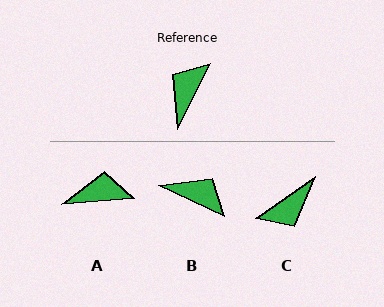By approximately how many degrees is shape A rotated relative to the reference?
Approximately 59 degrees clockwise.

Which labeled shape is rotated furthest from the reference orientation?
C, about 152 degrees away.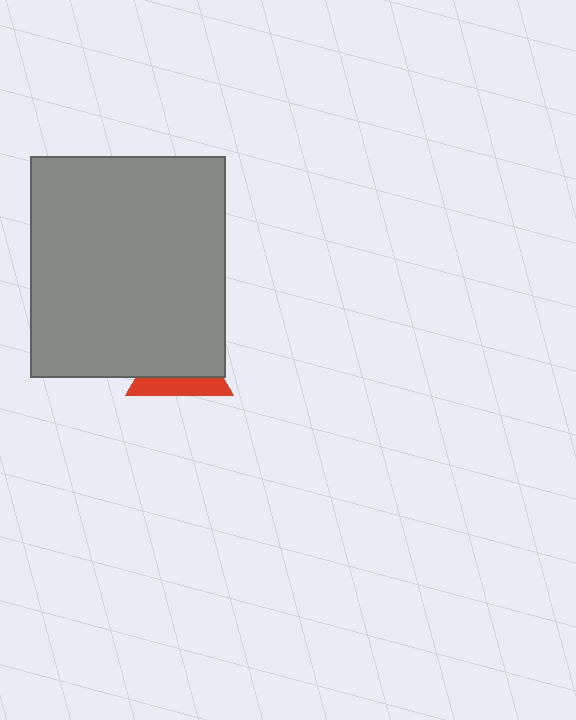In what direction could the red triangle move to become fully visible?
The red triangle could move down. That would shift it out from behind the gray rectangle entirely.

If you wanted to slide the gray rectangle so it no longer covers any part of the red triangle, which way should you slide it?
Slide it up — that is the most direct way to separate the two shapes.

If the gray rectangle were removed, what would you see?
You would see the complete red triangle.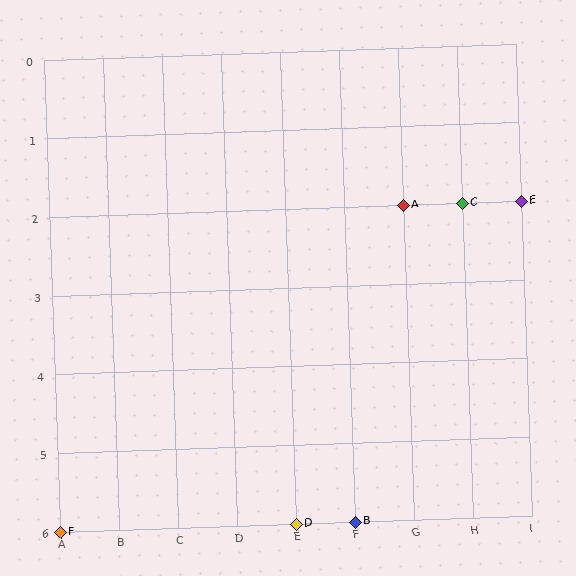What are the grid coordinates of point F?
Point F is at grid coordinates (A, 6).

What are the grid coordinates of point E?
Point E is at grid coordinates (I, 2).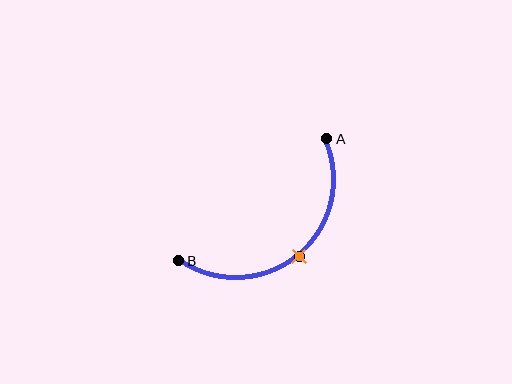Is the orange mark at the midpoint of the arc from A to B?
Yes. The orange mark lies on the arc at equal arc-length from both A and B — it is the arc midpoint.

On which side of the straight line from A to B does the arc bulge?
The arc bulges below and to the right of the straight line connecting A and B.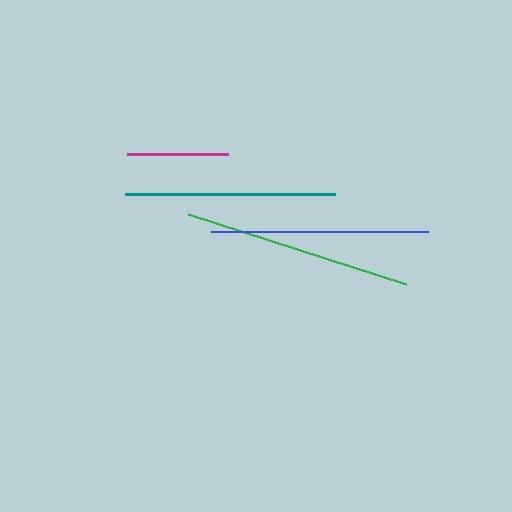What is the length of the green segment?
The green segment is approximately 229 pixels long.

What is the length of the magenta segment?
The magenta segment is approximately 100 pixels long.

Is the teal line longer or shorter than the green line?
The green line is longer than the teal line.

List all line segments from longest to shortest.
From longest to shortest: green, blue, teal, magenta.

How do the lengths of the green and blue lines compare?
The green and blue lines are approximately the same length.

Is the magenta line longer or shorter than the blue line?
The blue line is longer than the magenta line.